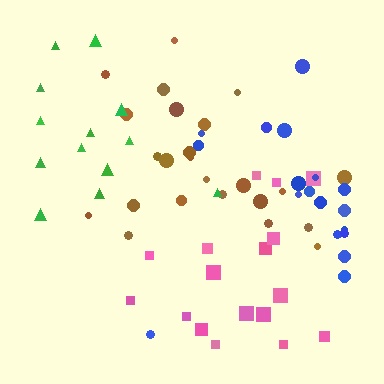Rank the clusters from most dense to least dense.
brown, pink, blue, green.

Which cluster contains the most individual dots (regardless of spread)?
Brown (25).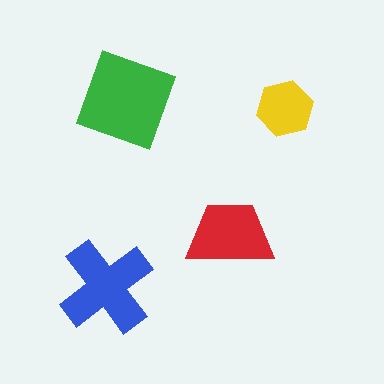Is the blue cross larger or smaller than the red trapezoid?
Larger.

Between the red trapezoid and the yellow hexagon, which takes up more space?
The red trapezoid.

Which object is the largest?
The green diamond.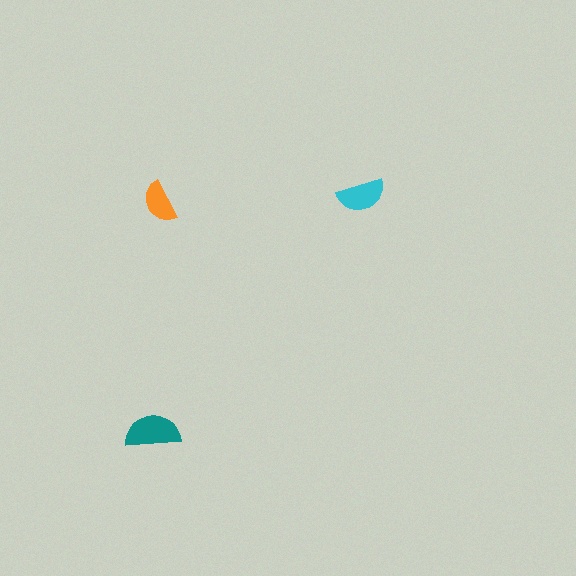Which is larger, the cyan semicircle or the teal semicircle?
The teal one.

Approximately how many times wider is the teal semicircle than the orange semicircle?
About 1.5 times wider.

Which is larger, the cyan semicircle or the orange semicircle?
The cyan one.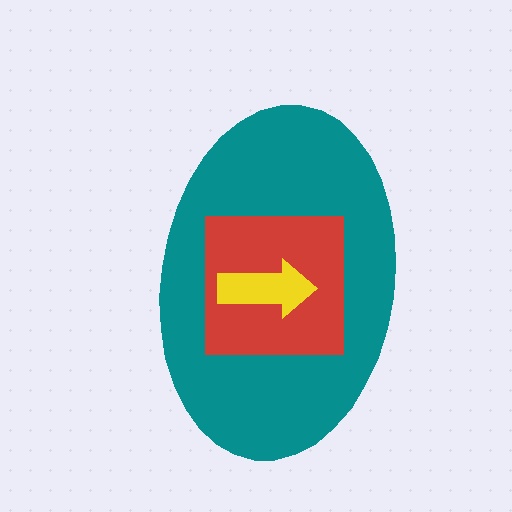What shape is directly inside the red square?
The yellow arrow.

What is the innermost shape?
The yellow arrow.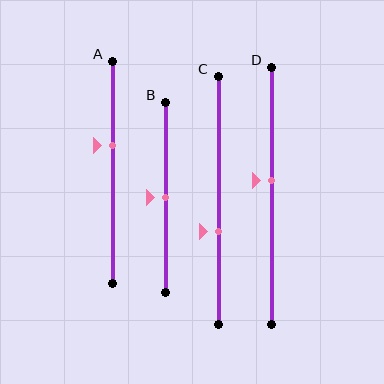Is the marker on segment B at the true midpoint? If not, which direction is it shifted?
Yes, the marker on segment B is at the true midpoint.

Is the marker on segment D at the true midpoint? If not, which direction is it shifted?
No, the marker on segment D is shifted upward by about 6% of the segment length.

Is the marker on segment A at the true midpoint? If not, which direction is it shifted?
No, the marker on segment A is shifted upward by about 12% of the segment length.